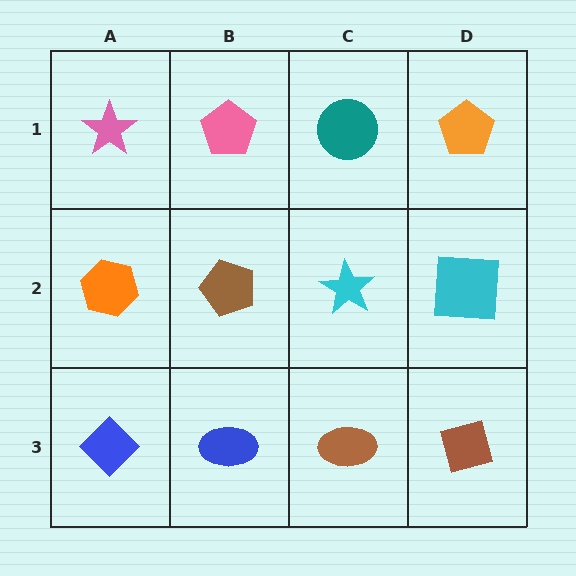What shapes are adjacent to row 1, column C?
A cyan star (row 2, column C), a pink pentagon (row 1, column B), an orange pentagon (row 1, column D).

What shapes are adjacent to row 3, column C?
A cyan star (row 2, column C), a blue ellipse (row 3, column B), a brown square (row 3, column D).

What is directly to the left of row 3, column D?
A brown ellipse.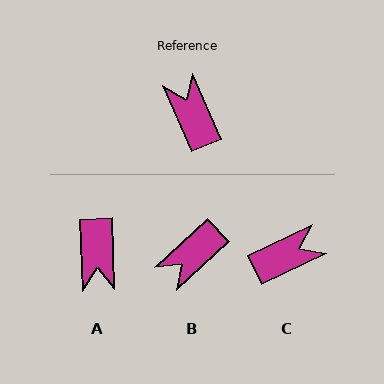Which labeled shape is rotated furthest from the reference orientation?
A, about 159 degrees away.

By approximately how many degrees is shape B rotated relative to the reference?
Approximately 110 degrees counter-clockwise.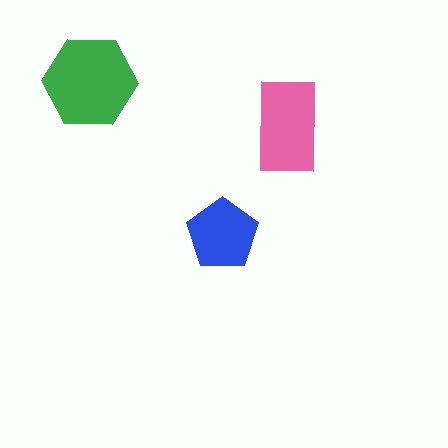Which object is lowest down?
The blue pentagon is bottommost.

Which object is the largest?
The green hexagon.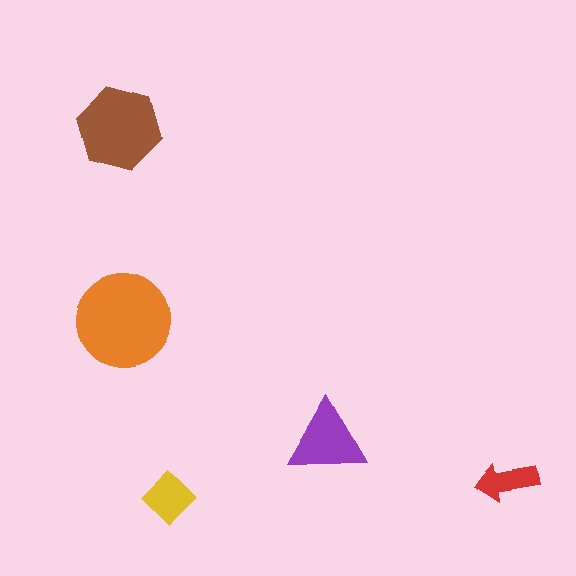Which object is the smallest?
The red arrow.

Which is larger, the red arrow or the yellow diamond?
The yellow diamond.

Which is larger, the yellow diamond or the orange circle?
The orange circle.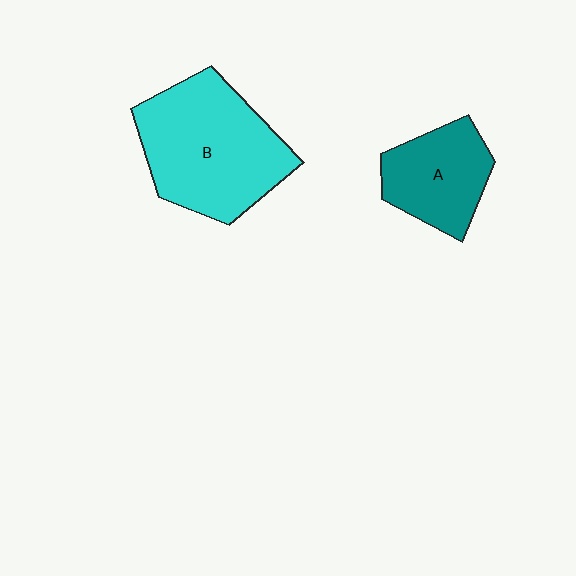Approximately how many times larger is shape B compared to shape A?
Approximately 1.8 times.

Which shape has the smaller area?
Shape A (teal).